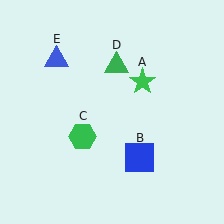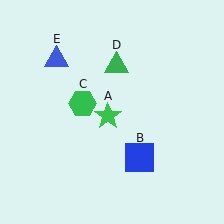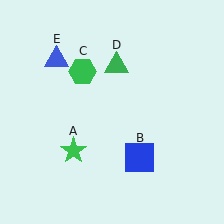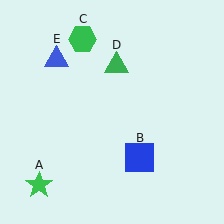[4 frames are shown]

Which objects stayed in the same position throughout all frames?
Blue square (object B) and green triangle (object D) and blue triangle (object E) remained stationary.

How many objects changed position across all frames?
2 objects changed position: green star (object A), green hexagon (object C).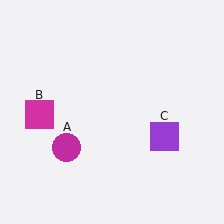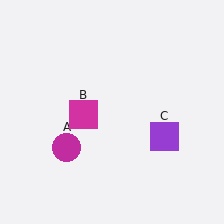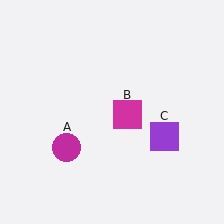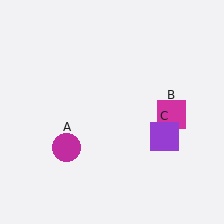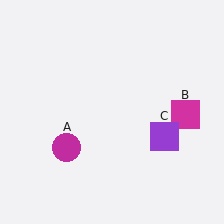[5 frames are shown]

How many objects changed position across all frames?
1 object changed position: magenta square (object B).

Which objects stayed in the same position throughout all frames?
Magenta circle (object A) and purple square (object C) remained stationary.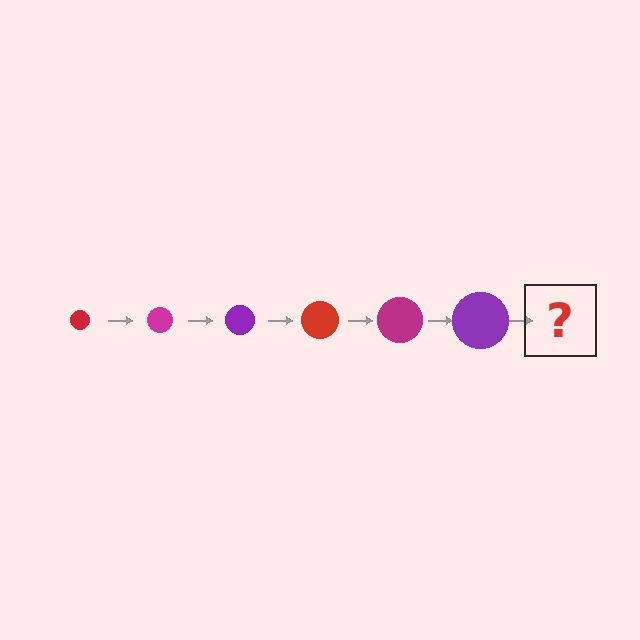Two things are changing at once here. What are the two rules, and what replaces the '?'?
The two rules are that the circle grows larger each step and the color cycles through red, magenta, and purple. The '?' should be a red circle, larger than the previous one.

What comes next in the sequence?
The next element should be a red circle, larger than the previous one.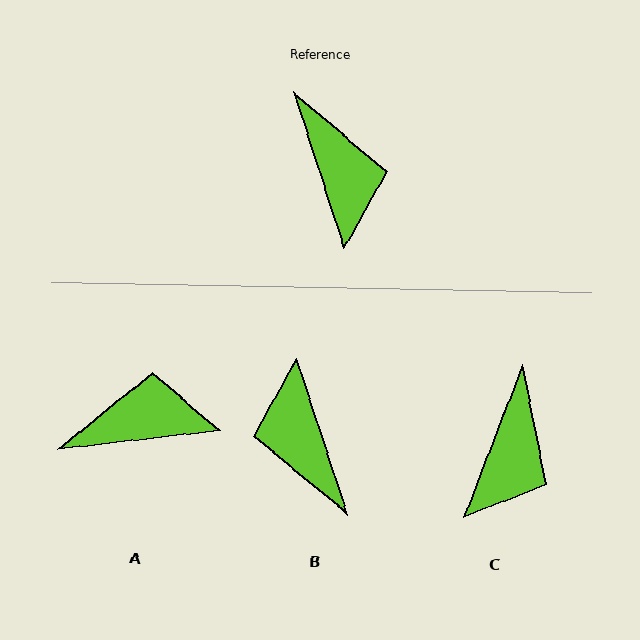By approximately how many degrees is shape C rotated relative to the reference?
Approximately 39 degrees clockwise.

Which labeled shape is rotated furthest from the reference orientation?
B, about 180 degrees away.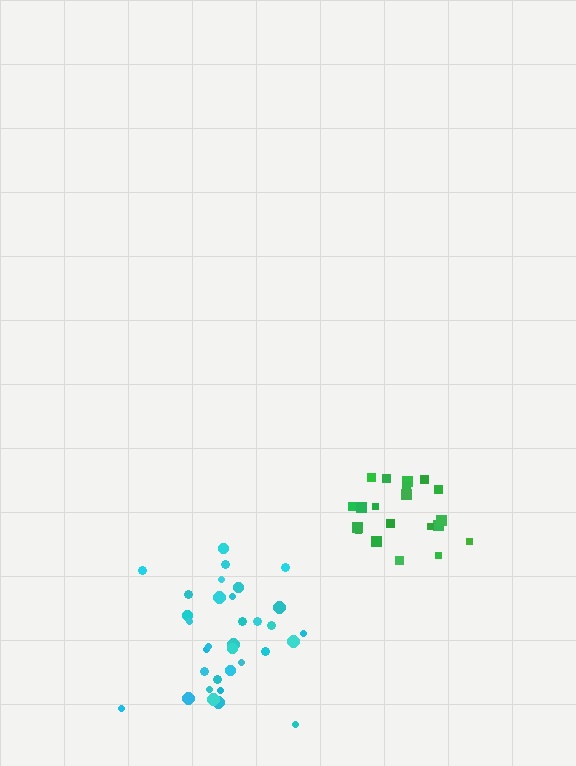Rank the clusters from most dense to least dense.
green, cyan.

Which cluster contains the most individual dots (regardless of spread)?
Cyan (33).